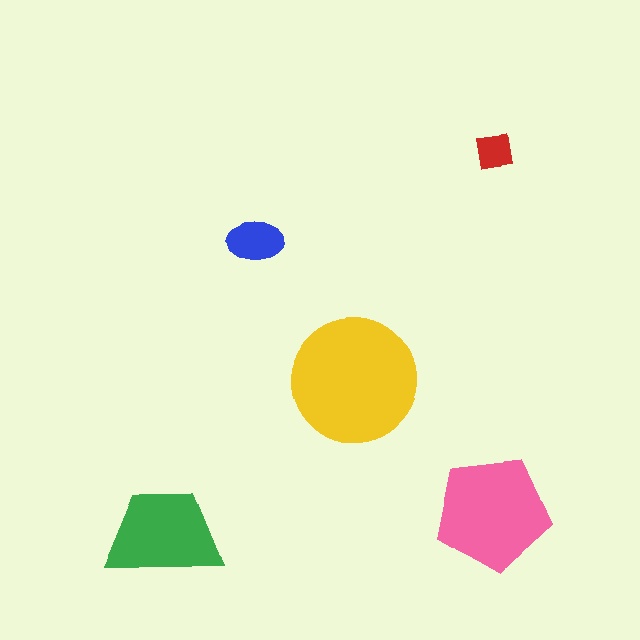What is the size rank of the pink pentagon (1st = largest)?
2nd.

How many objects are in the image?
There are 5 objects in the image.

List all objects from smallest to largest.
The red square, the blue ellipse, the green trapezoid, the pink pentagon, the yellow circle.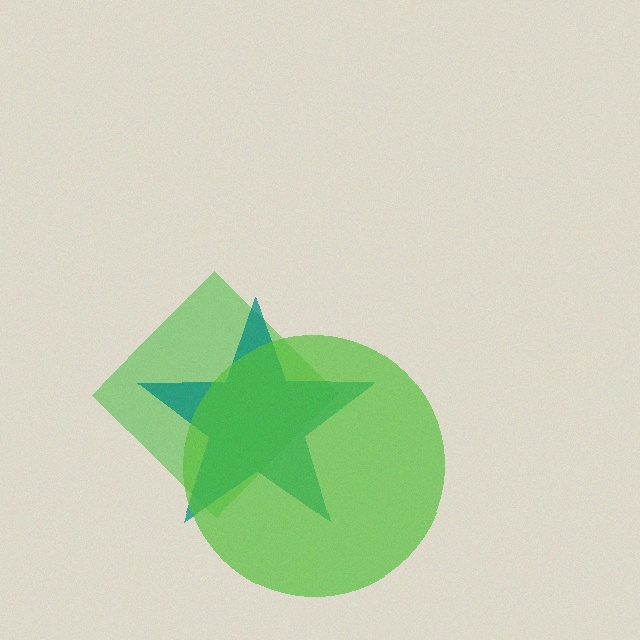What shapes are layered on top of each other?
The layered shapes are: a green diamond, a teal star, a lime circle.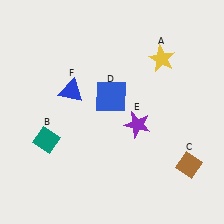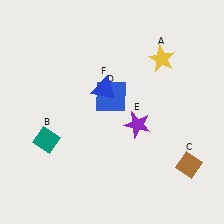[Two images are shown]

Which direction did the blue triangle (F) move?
The blue triangle (F) moved right.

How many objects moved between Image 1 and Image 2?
1 object moved between the two images.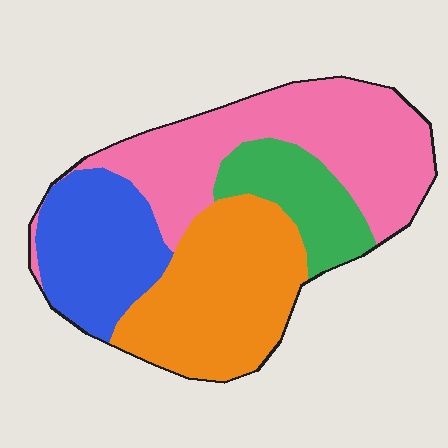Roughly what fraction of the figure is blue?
Blue takes up about one fifth (1/5) of the figure.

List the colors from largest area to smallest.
From largest to smallest: pink, orange, blue, green.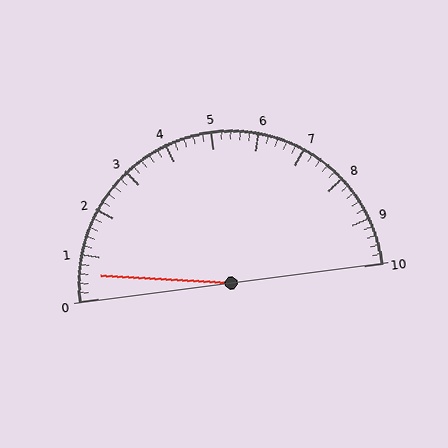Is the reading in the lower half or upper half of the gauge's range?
The reading is in the lower half of the range (0 to 10).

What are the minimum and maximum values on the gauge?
The gauge ranges from 0 to 10.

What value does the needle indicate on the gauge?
The needle indicates approximately 0.6.